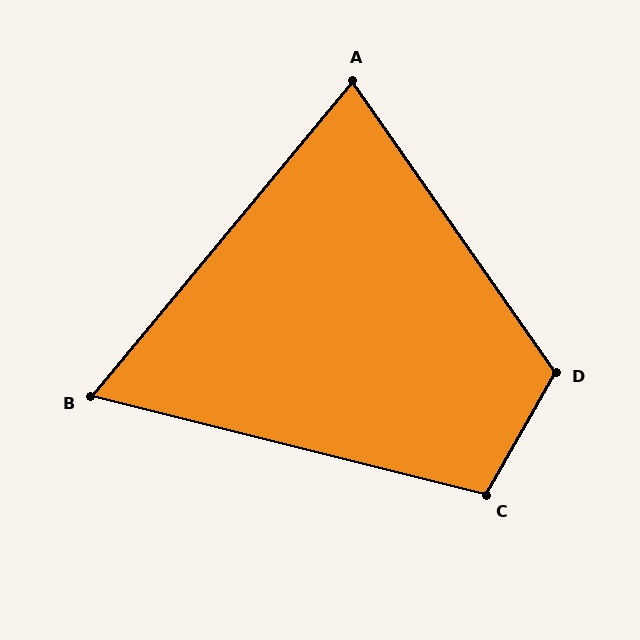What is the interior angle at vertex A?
Approximately 75 degrees (acute).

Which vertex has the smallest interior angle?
B, at approximately 64 degrees.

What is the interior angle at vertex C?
Approximately 105 degrees (obtuse).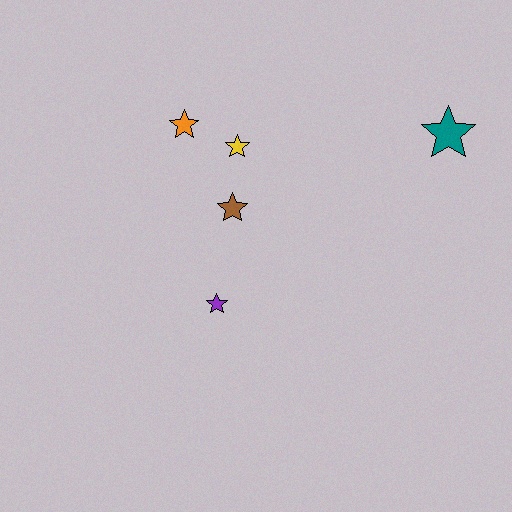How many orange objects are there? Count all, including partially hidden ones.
There is 1 orange object.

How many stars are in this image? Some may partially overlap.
There are 5 stars.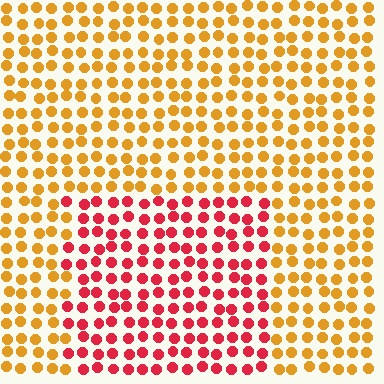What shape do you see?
I see a rectangle.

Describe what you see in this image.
The image is filled with small orange elements in a uniform arrangement. A rectangle-shaped region is visible where the elements are tinted to a slightly different hue, forming a subtle color boundary.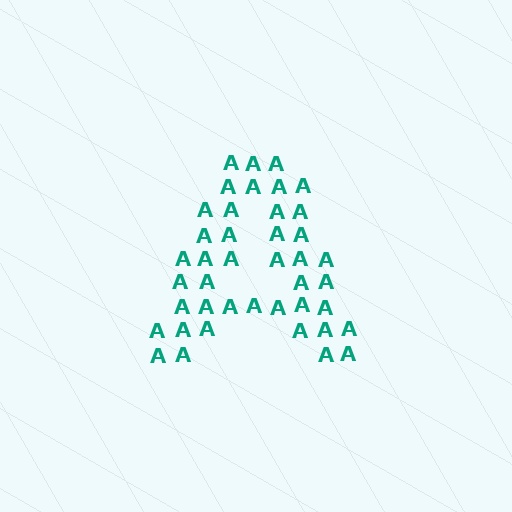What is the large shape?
The large shape is the letter A.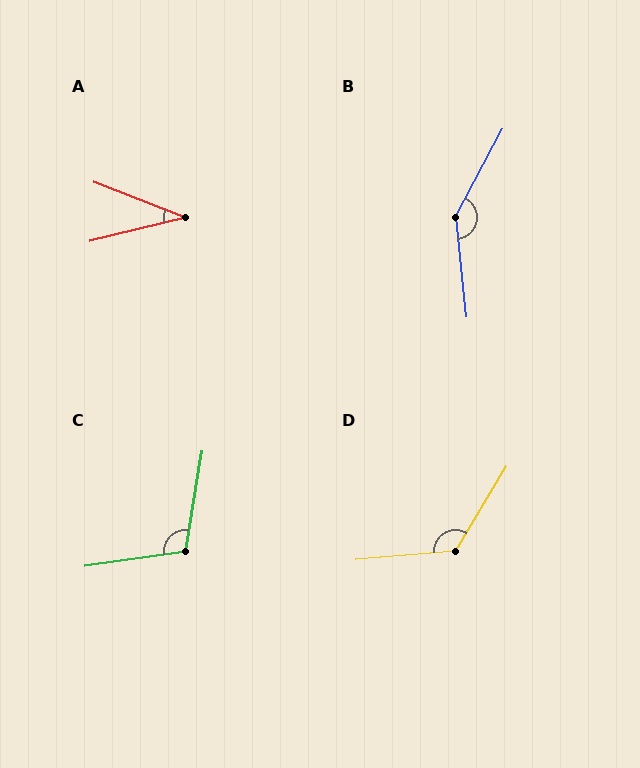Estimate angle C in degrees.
Approximately 107 degrees.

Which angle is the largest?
B, at approximately 146 degrees.